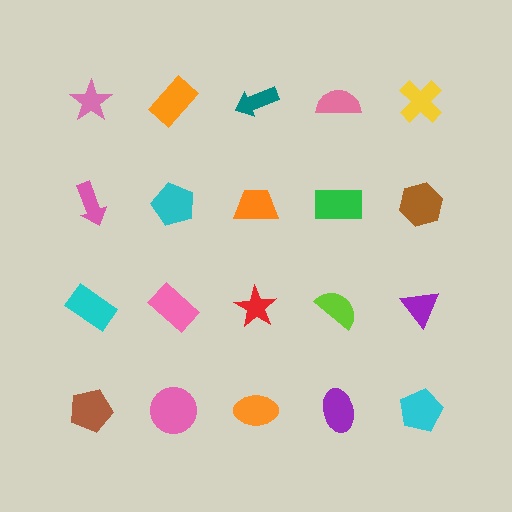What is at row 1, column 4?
A pink semicircle.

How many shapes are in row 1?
5 shapes.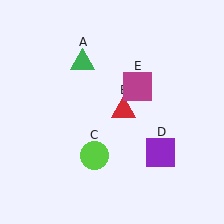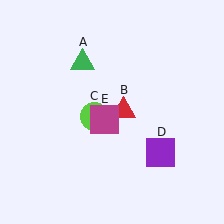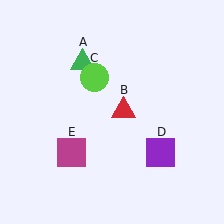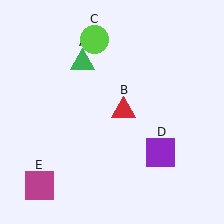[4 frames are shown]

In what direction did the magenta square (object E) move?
The magenta square (object E) moved down and to the left.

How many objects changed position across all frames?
2 objects changed position: lime circle (object C), magenta square (object E).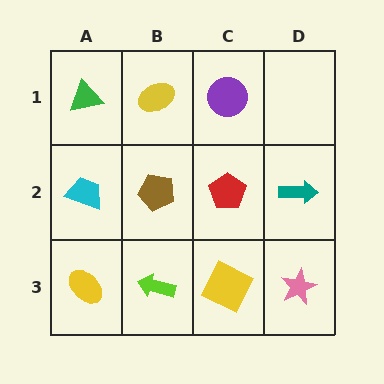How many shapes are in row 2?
4 shapes.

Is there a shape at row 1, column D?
No, that cell is empty.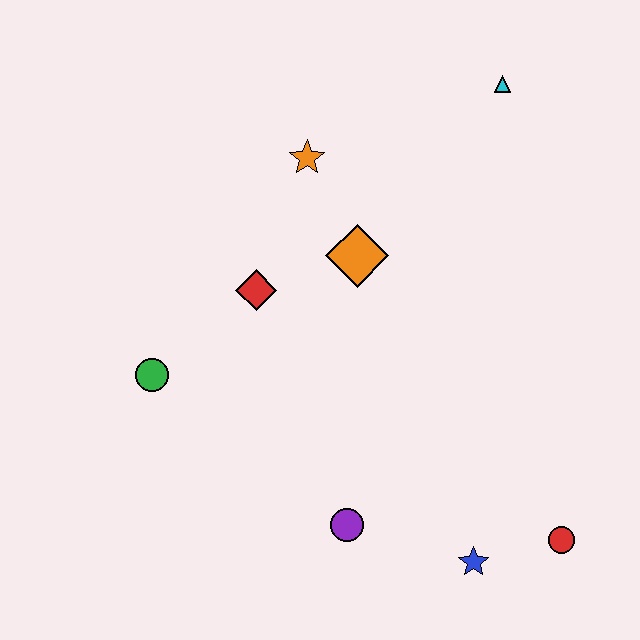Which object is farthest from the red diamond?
The red circle is farthest from the red diamond.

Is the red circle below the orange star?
Yes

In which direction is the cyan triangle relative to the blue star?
The cyan triangle is above the blue star.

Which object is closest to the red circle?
The blue star is closest to the red circle.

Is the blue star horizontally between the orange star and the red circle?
Yes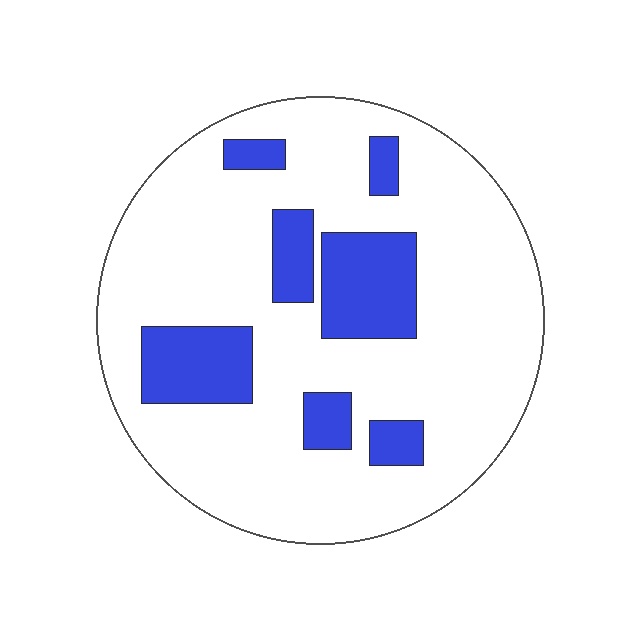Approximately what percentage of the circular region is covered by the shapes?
Approximately 20%.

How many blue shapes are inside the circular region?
7.